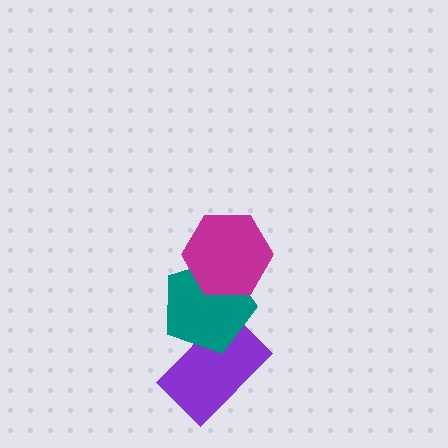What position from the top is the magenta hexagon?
The magenta hexagon is 1st from the top.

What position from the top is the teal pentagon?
The teal pentagon is 2nd from the top.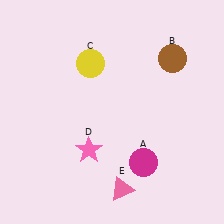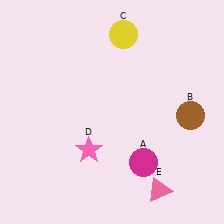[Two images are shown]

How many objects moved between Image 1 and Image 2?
3 objects moved between the two images.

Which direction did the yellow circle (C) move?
The yellow circle (C) moved right.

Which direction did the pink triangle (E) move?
The pink triangle (E) moved right.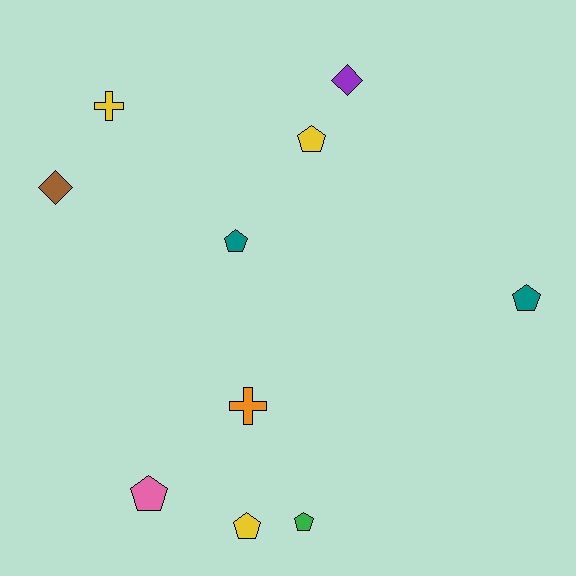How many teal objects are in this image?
There are 2 teal objects.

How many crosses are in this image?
There are 2 crosses.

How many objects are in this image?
There are 10 objects.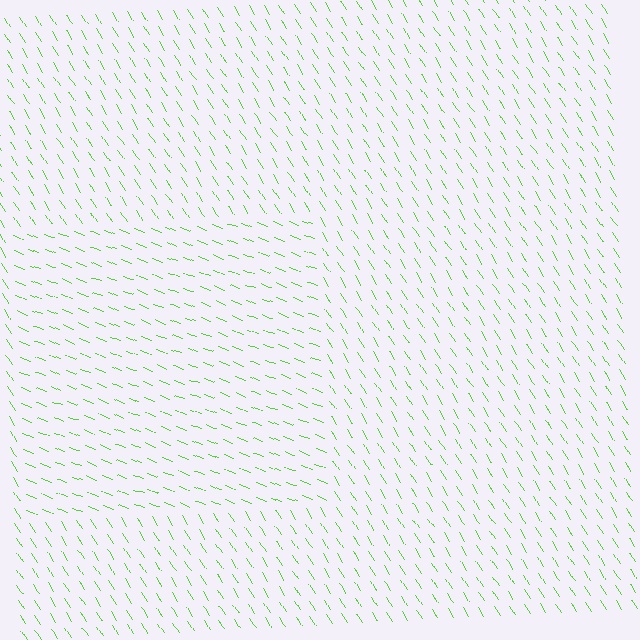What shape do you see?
I see a rectangle.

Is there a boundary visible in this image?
Yes, there is a texture boundary formed by a change in line orientation.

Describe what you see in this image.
The image is filled with small lime line segments. A rectangle region in the image has lines oriented differently from the surrounding lines, creating a visible texture boundary.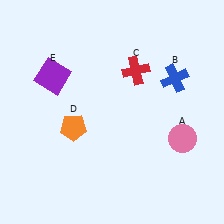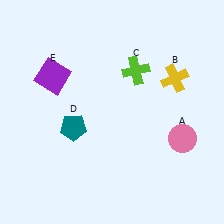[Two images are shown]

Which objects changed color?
B changed from blue to yellow. C changed from red to lime. D changed from orange to teal.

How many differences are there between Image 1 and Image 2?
There are 3 differences between the two images.